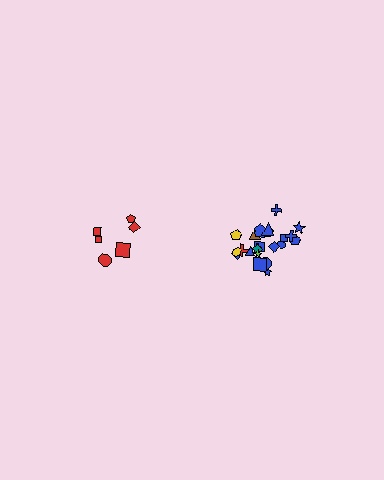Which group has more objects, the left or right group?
The right group.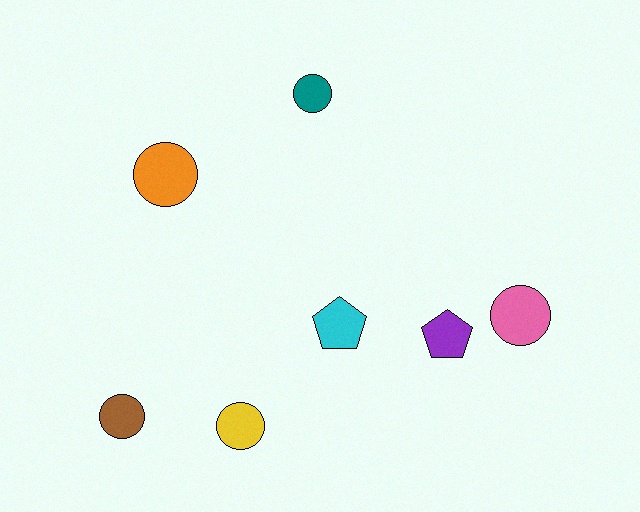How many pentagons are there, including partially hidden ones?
There are 2 pentagons.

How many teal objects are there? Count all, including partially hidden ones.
There is 1 teal object.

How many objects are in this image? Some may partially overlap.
There are 7 objects.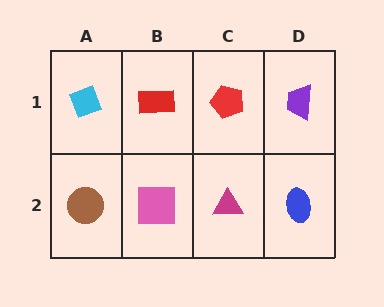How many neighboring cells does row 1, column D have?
2.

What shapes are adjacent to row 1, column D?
A blue ellipse (row 2, column D), a red pentagon (row 1, column C).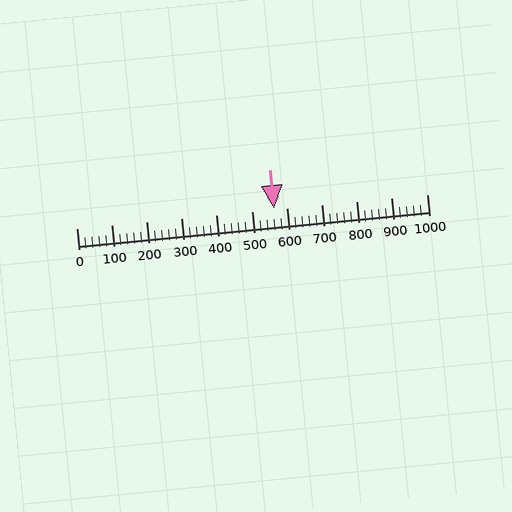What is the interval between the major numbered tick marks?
The major tick marks are spaced 100 units apart.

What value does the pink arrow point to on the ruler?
The pink arrow points to approximately 564.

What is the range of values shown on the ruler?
The ruler shows values from 0 to 1000.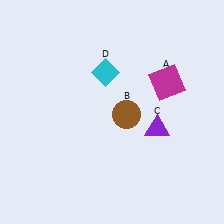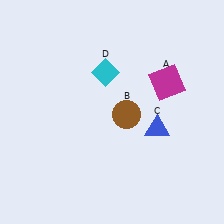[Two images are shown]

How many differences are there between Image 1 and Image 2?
There is 1 difference between the two images.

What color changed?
The triangle (C) changed from purple in Image 1 to blue in Image 2.